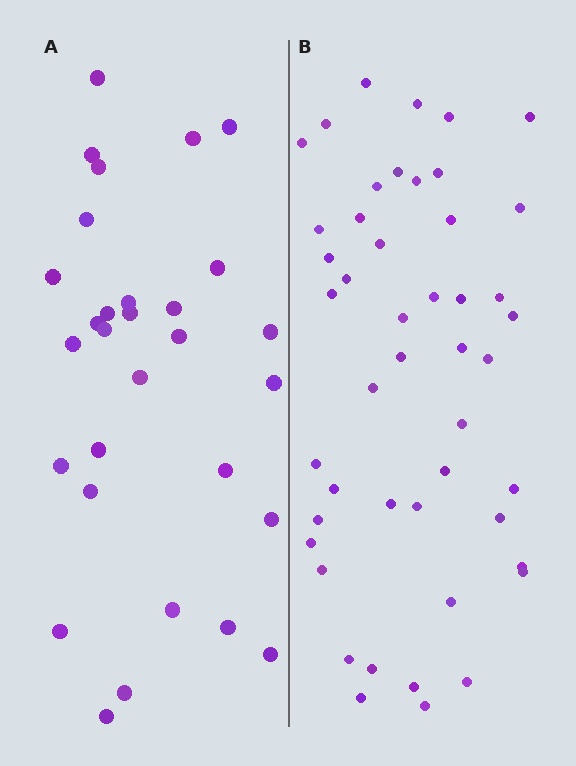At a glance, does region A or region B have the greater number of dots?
Region B (the right region) has more dots.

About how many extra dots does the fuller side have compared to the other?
Region B has approximately 15 more dots than region A.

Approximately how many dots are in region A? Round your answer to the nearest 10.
About 30 dots.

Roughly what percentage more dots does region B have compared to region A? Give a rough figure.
About 55% more.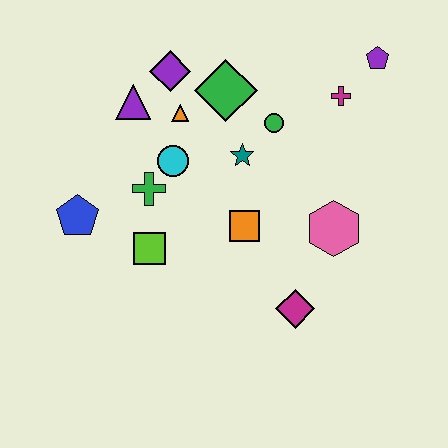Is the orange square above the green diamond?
No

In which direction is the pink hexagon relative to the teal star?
The pink hexagon is to the right of the teal star.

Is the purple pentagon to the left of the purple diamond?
No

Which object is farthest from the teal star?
The blue pentagon is farthest from the teal star.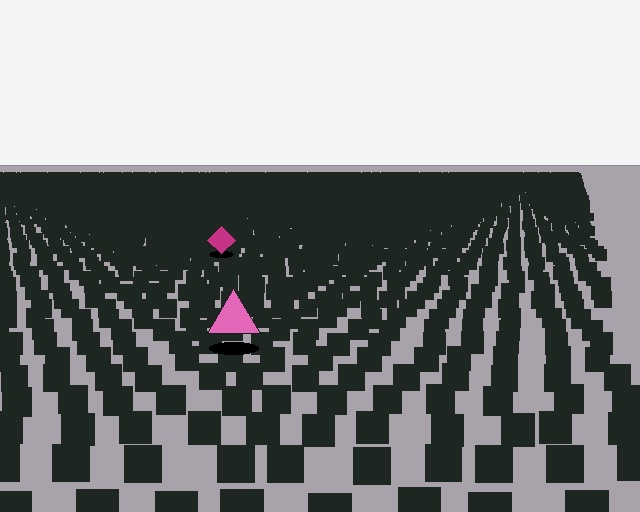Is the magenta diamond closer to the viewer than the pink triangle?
No. The pink triangle is closer — you can tell from the texture gradient: the ground texture is coarser near it.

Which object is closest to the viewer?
The pink triangle is closest. The texture marks near it are larger and more spread out.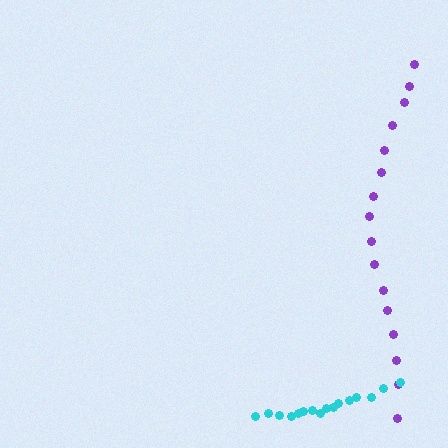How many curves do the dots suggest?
There are 2 distinct paths.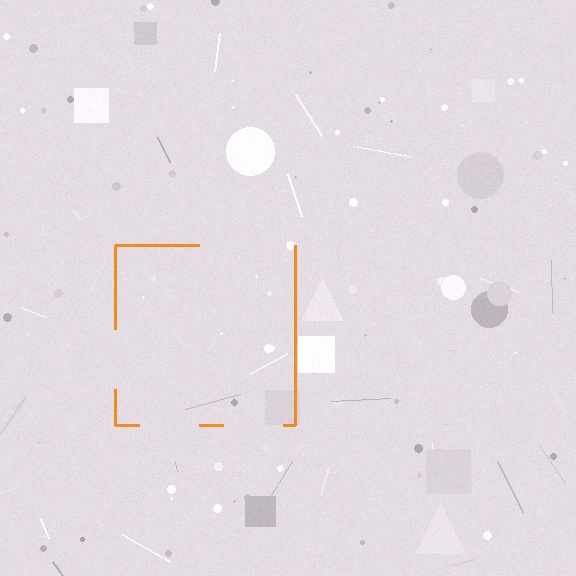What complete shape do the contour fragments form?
The contour fragments form a square.